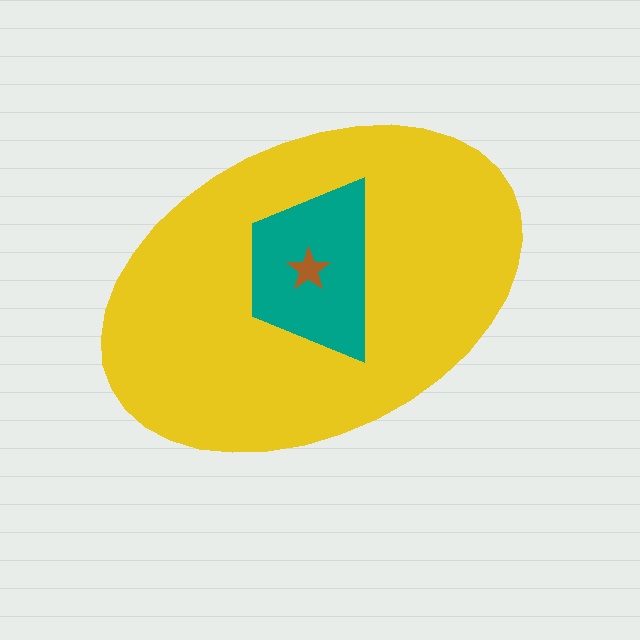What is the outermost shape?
The yellow ellipse.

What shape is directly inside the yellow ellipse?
The teal trapezoid.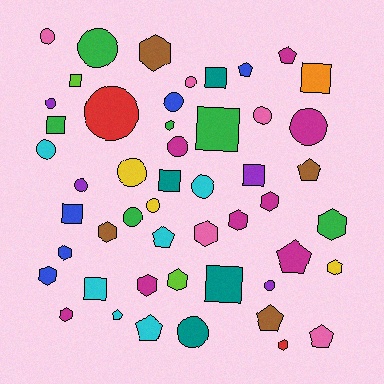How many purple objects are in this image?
There are 4 purple objects.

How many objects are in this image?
There are 50 objects.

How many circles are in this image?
There are 17 circles.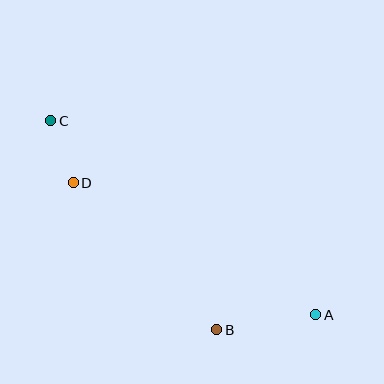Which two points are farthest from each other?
Points A and C are farthest from each other.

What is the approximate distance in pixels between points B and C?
The distance between B and C is approximately 267 pixels.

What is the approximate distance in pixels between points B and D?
The distance between B and D is approximately 206 pixels.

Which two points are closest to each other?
Points C and D are closest to each other.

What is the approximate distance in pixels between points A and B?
The distance between A and B is approximately 100 pixels.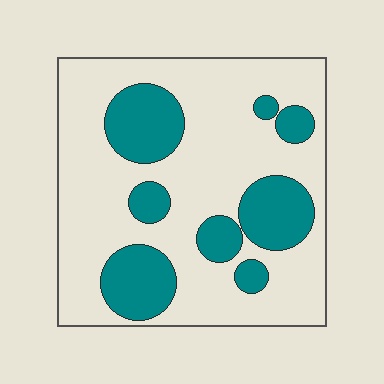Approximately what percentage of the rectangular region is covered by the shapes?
Approximately 30%.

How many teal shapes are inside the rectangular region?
8.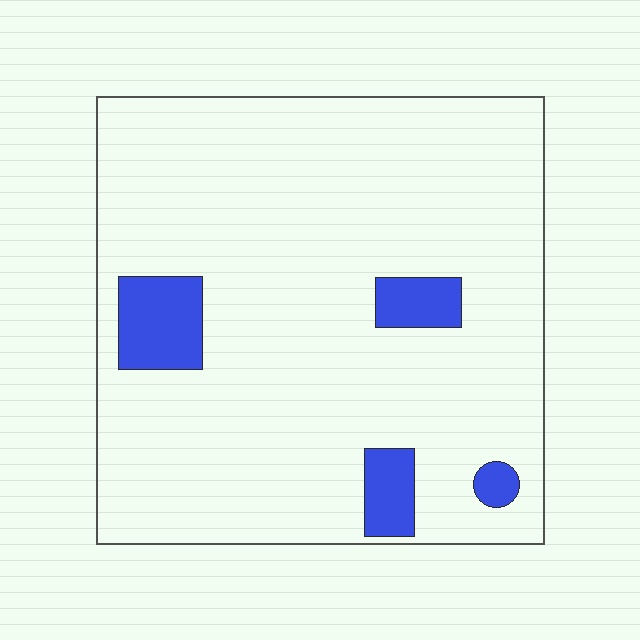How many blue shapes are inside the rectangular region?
4.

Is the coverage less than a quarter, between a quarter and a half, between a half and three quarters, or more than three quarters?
Less than a quarter.